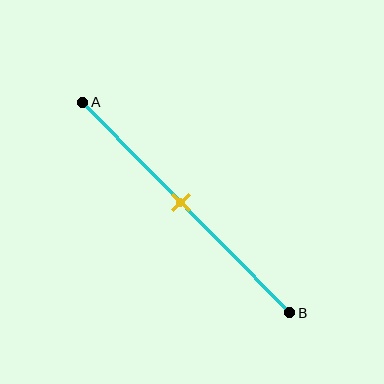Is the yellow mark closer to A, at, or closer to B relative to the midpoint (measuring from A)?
The yellow mark is approximately at the midpoint of segment AB.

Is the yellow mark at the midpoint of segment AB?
Yes, the mark is approximately at the midpoint.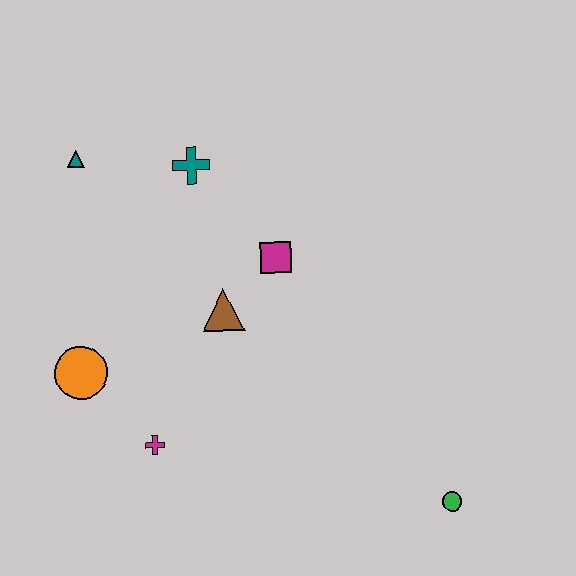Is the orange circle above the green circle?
Yes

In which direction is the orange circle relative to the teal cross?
The orange circle is below the teal cross.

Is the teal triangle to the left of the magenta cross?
Yes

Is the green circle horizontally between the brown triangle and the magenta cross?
No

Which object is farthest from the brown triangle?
The green circle is farthest from the brown triangle.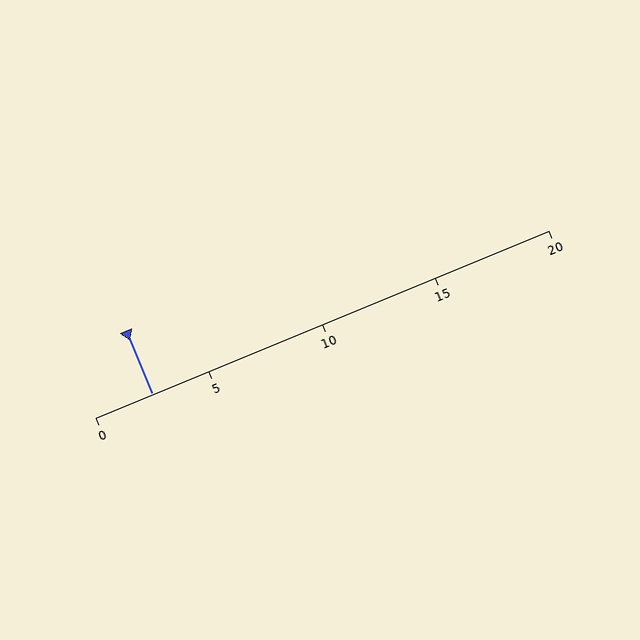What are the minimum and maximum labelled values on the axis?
The axis runs from 0 to 20.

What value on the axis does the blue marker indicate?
The marker indicates approximately 2.5.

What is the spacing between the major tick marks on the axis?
The major ticks are spaced 5 apart.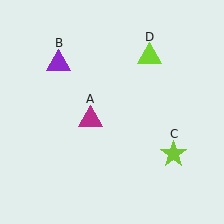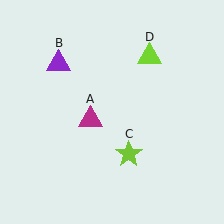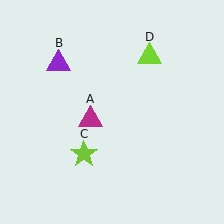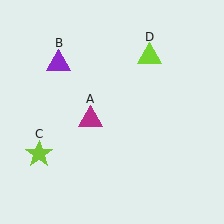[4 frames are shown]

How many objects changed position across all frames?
1 object changed position: lime star (object C).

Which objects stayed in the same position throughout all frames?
Magenta triangle (object A) and purple triangle (object B) and lime triangle (object D) remained stationary.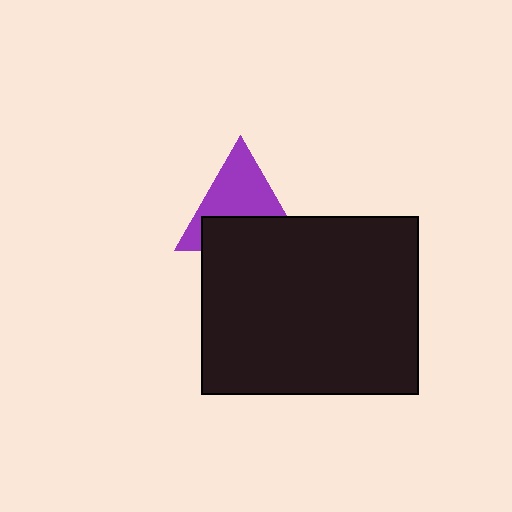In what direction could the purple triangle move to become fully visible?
The purple triangle could move up. That would shift it out from behind the black rectangle entirely.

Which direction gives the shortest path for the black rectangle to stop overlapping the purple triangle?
Moving down gives the shortest separation.